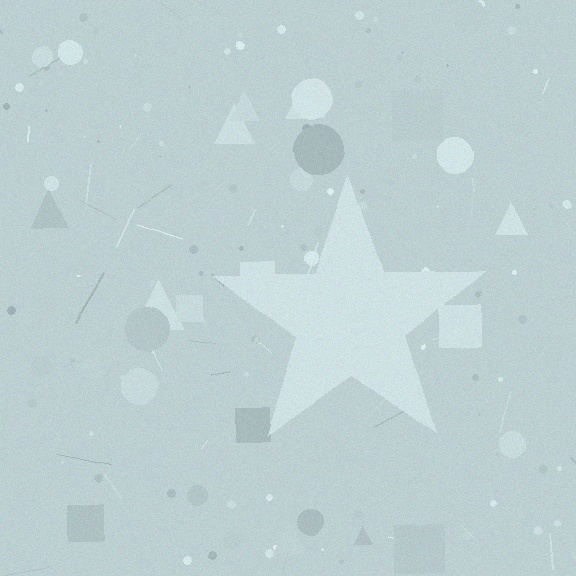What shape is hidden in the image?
A star is hidden in the image.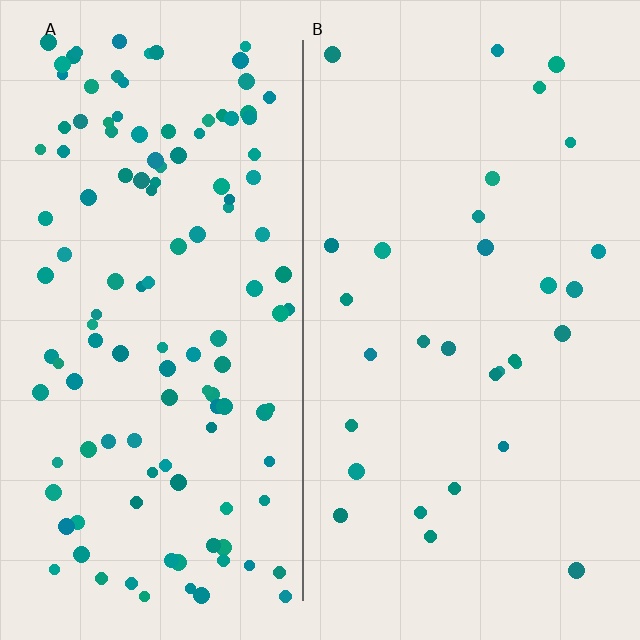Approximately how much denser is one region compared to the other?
Approximately 4.0× — region A over region B.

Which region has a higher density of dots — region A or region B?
A (the left).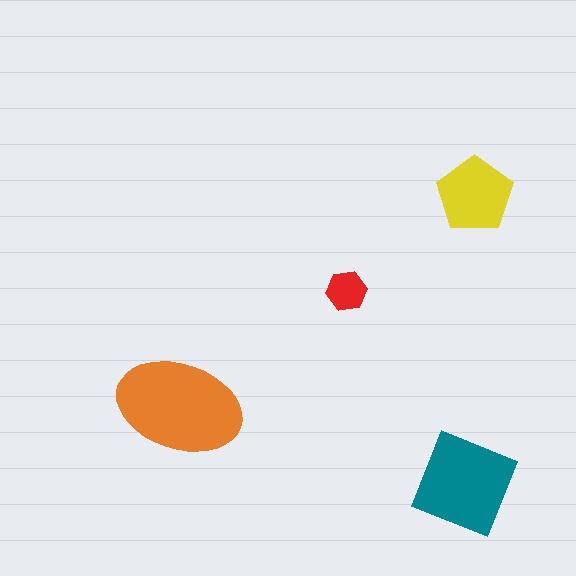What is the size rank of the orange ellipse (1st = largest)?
1st.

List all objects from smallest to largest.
The red hexagon, the yellow pentagon, the teal square, the orange ellipse.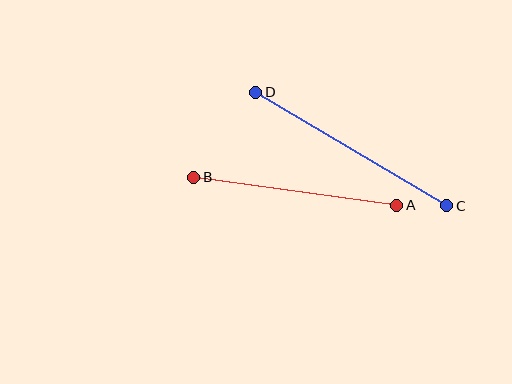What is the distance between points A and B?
The distance is approximately 205 pixels.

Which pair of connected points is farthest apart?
Points C and D are farthest apart.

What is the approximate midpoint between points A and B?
The midpoint is at approximately (295, 191) pixels.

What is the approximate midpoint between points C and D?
The midpoint is at approximately (351, 149) pixels.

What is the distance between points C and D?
The distance is approximately 222 pixels.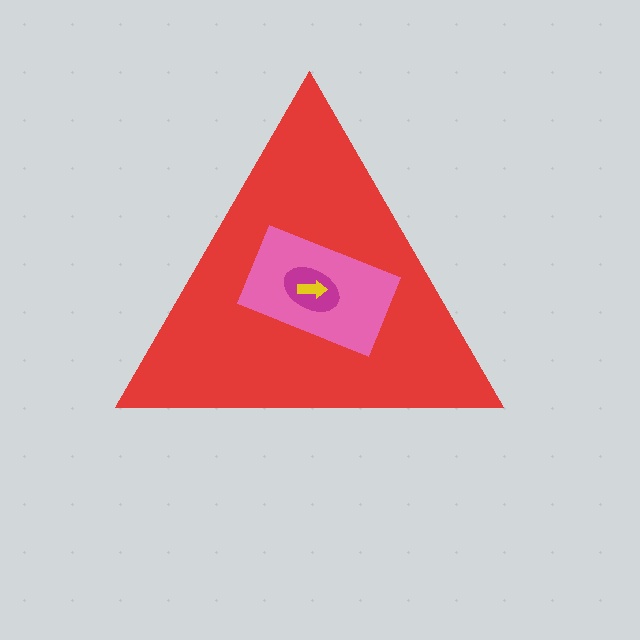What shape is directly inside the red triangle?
The pink rectangle.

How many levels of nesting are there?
4.